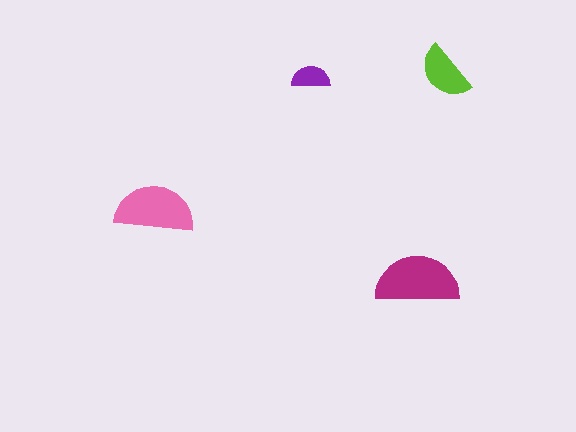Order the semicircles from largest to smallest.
the magenta one, the pink one, the lime one, the purple one.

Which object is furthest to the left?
The pink semicircle is leftmost.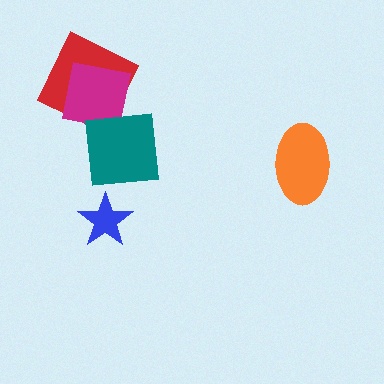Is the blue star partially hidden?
No, no other shape covers it.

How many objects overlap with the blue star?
0 objects overlap with the blue star.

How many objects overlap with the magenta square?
1 object overlaps with the magenta square.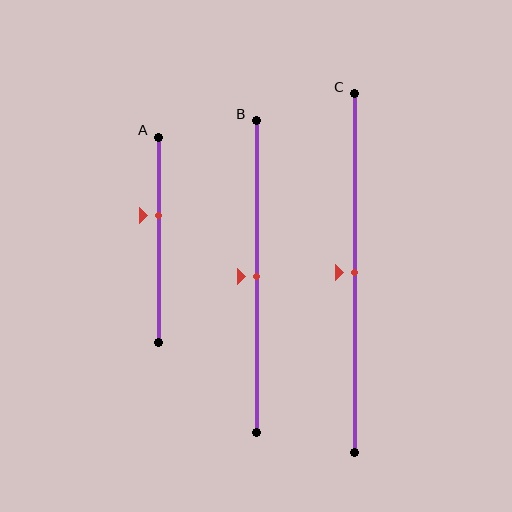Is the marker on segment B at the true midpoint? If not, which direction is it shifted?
Yes, the marker on segment B is at the true midpoint.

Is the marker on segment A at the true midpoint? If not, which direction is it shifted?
No, the marker on segment A is shifted upward by about 12% of the segment length.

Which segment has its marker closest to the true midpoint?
Segment B has its marker closest to the true midpoint.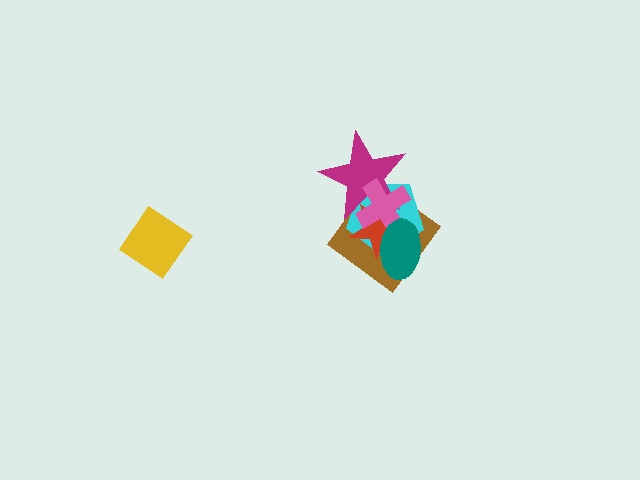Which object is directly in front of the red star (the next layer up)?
The magenta star is directly in front of the red star.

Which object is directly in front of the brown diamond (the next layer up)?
The cyan pentagon is directly in front of the brown diamond.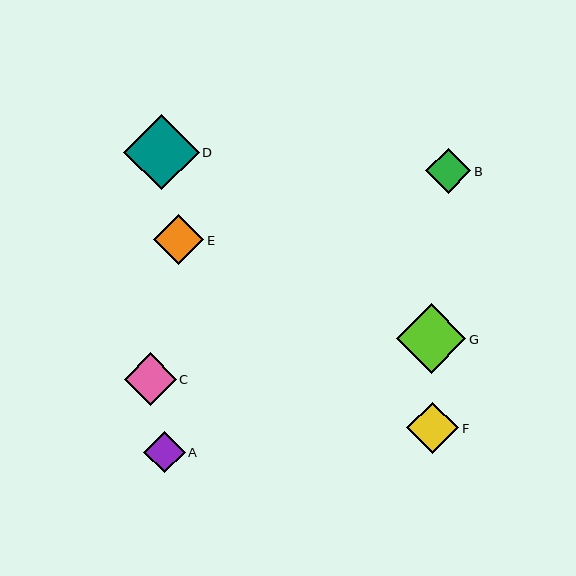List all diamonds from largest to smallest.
From largest to smallest: D, G, C, F, E, B, A.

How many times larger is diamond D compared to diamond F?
Diamond D is approximately 1.5 times the size of diamond F.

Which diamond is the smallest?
Diamond A is the smallest with a size of approximately 41 pixels.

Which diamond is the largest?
Diamond D is the largest with a size of approximately 75 pixels.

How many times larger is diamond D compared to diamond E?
Diamond D is approximately 1.5 times the size of diamond E.